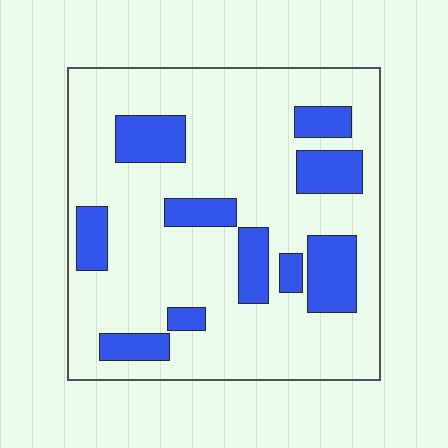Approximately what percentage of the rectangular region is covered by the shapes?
Approximately 25%.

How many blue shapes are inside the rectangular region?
10.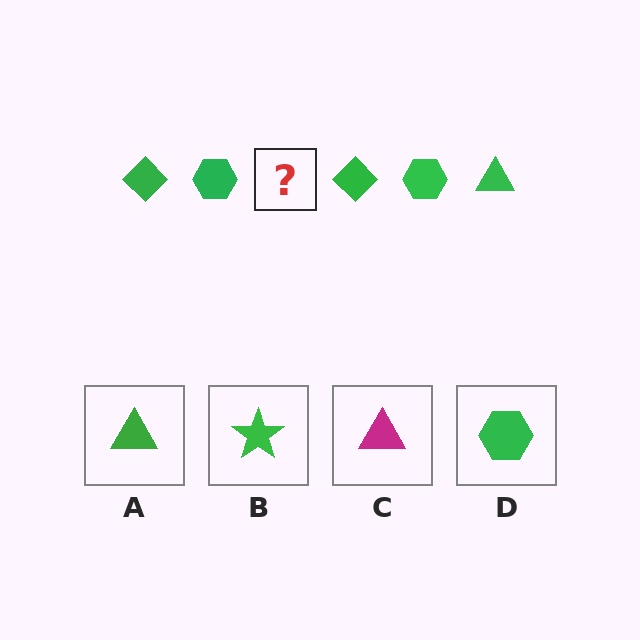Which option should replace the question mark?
Option A.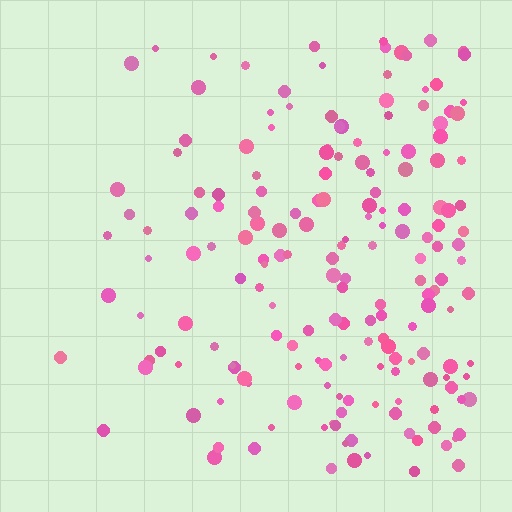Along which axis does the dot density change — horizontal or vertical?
Horizontal.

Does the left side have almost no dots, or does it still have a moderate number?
Still a moderate number, just noticeably fewer than the right.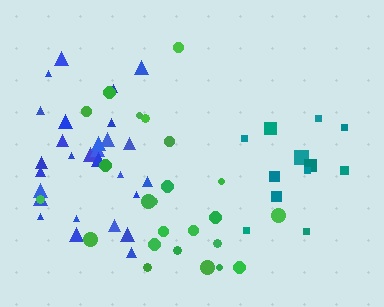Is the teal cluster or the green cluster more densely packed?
Teal.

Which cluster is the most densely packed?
Teal.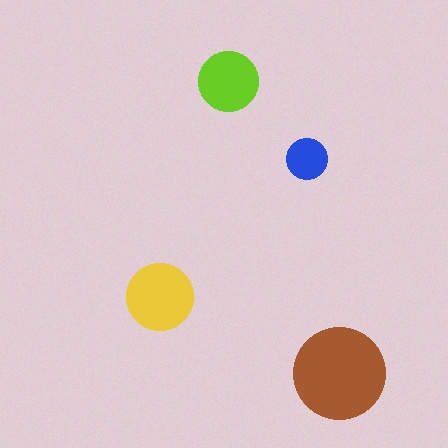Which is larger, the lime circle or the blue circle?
The lime one.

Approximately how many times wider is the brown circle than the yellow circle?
About 1.5 times wider.